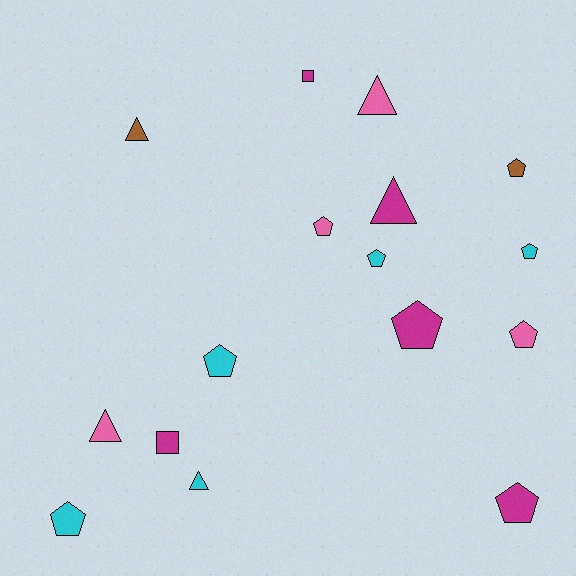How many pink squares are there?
There are no pink squares.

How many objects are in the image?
There are 16 objects.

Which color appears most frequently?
Magenta, with 5 objects.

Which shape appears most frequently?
Pentagon, with 9 objects.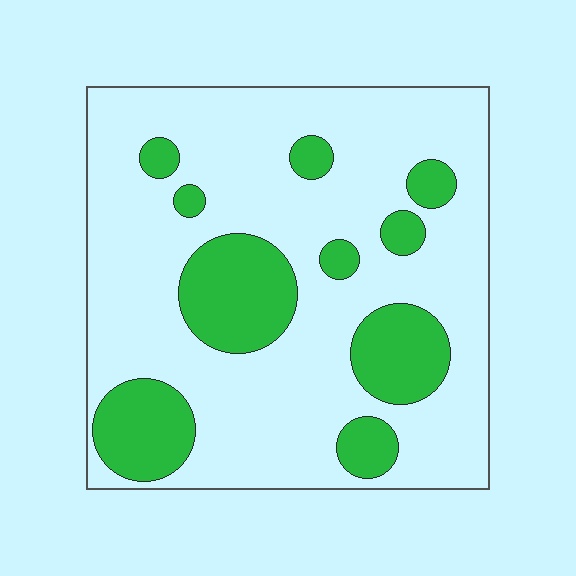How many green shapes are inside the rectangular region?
10.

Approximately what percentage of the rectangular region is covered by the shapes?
Approximately 25%.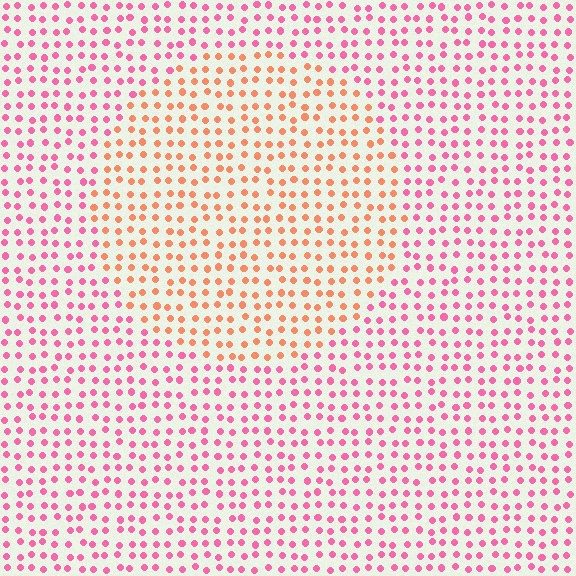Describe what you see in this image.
The image is filled with small pink elements in a uniform arrangement. A circle-shaped region is visible where the elements are tinted to a slightly different hue, forming a subtle color boundary.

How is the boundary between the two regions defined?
The boundary is defined purely by a slight shift in hue (about 44 degrees). Spacing, size, and orientation are identical on both sides.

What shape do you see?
I see a circle.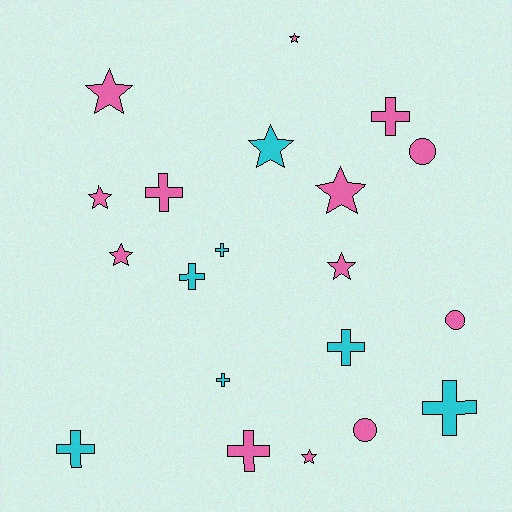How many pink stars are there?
There are 7 pink stars.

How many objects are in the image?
There are 20 objects.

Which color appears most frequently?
Pink, with 13 objects.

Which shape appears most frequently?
Cross, with 9 objects.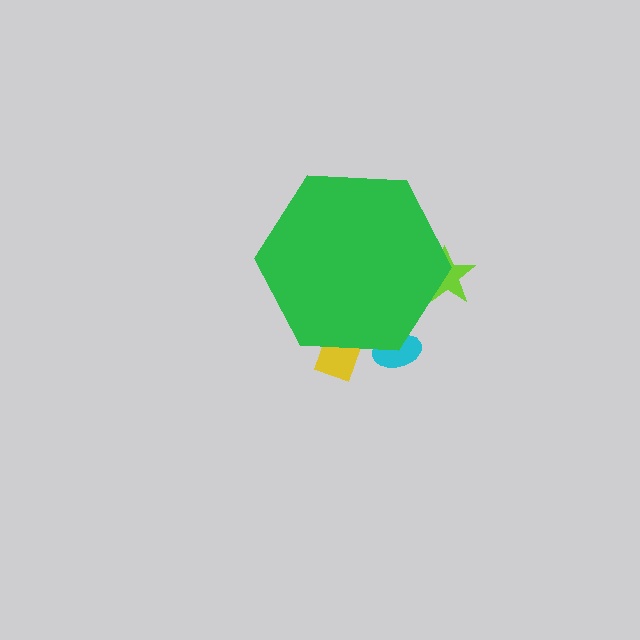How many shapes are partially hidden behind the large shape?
3 shapes are partially hidden.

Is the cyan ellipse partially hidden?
Yes, the cyan ellipse is partially hidden behind the green hexagon.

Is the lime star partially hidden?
Yes, the lime star is partially hidden behind the green hexagon.